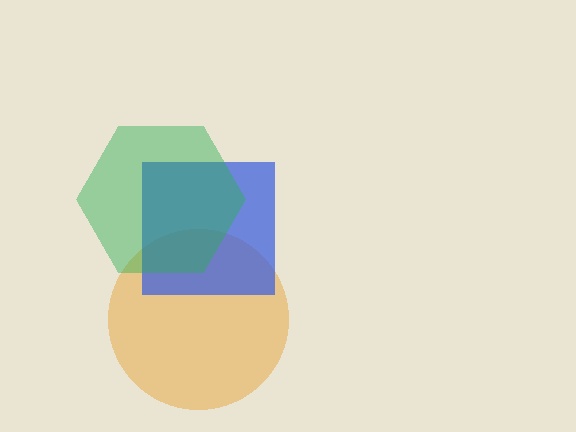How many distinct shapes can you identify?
There are 3 distinct shapes: an orange circle, a blue square, a green hexagon.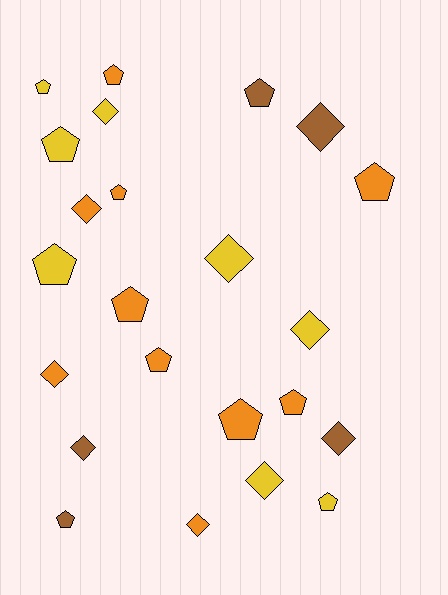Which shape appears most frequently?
Pentagon, with 13 objects.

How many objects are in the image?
There are 23 objects.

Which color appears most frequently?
Orange, with 10 objects.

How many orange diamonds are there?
There are 3 orange diamonds.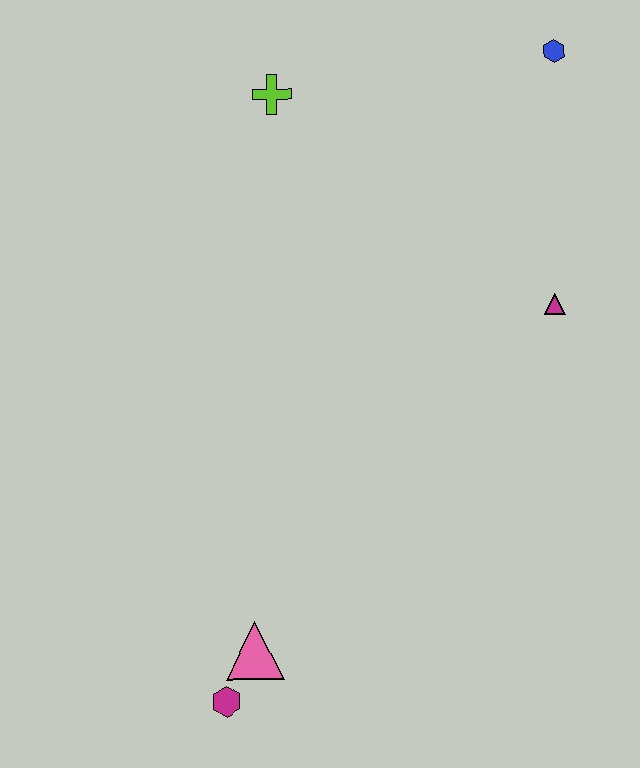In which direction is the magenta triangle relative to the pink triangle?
The magenta triangle is above the pink triangle.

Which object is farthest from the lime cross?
The magenta hexagon is farthest from the lime cross.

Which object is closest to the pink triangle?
The magenta hexagon is closest to the pink triangle.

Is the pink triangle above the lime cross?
No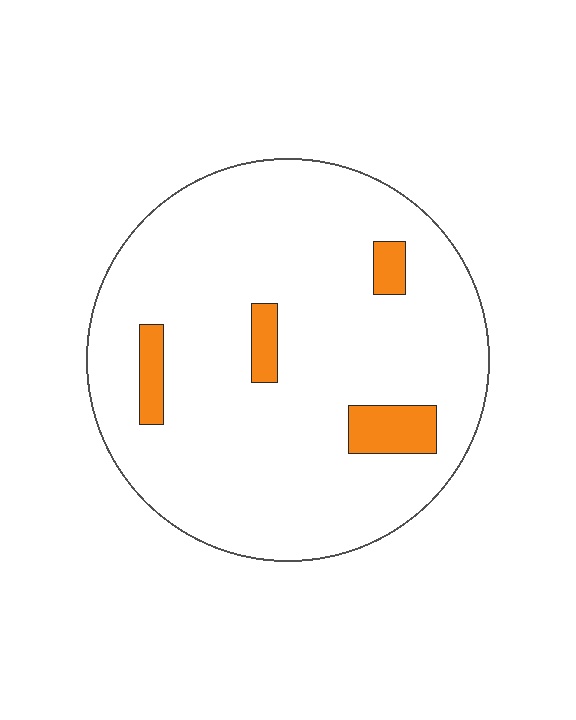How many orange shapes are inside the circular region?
4.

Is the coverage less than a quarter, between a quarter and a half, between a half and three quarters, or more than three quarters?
Less than a quarter.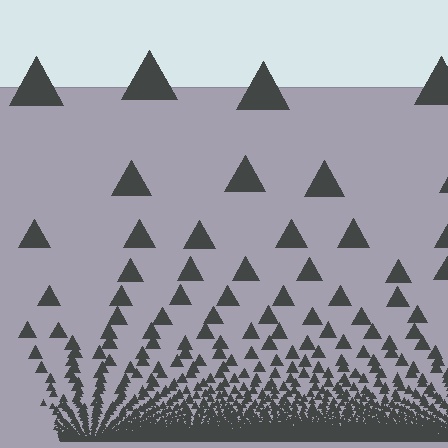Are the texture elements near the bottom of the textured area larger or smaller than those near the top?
Smaller. The gradient is inverted — elements near the bottom are smaller and denser.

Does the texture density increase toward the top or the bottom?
Density increases toward the bottom.